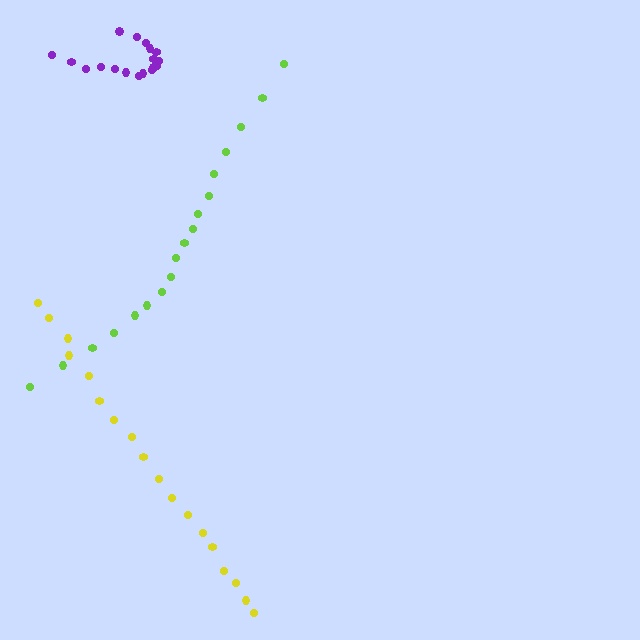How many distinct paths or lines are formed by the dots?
There are 3 distinct paths.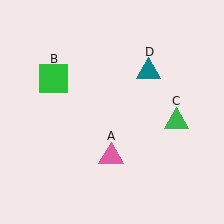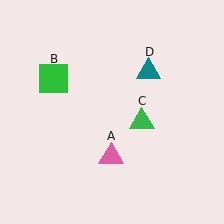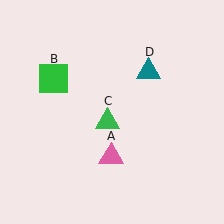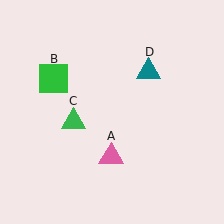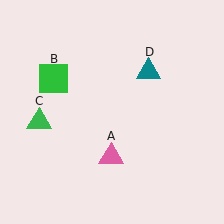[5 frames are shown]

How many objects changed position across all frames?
1 object changed position: green triangle (object C).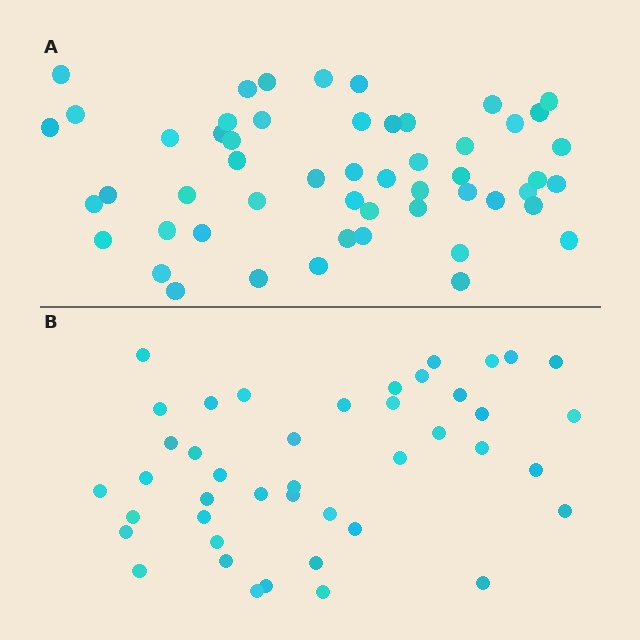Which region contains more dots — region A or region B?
Region A (the top region) has more dots.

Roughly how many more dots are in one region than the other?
Region A has roughly 10 or so more dots than region B.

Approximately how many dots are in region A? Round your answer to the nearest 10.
About 50 dots. (The exact count is 53, which rounds to 50.)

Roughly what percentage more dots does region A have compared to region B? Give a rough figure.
About 25% more.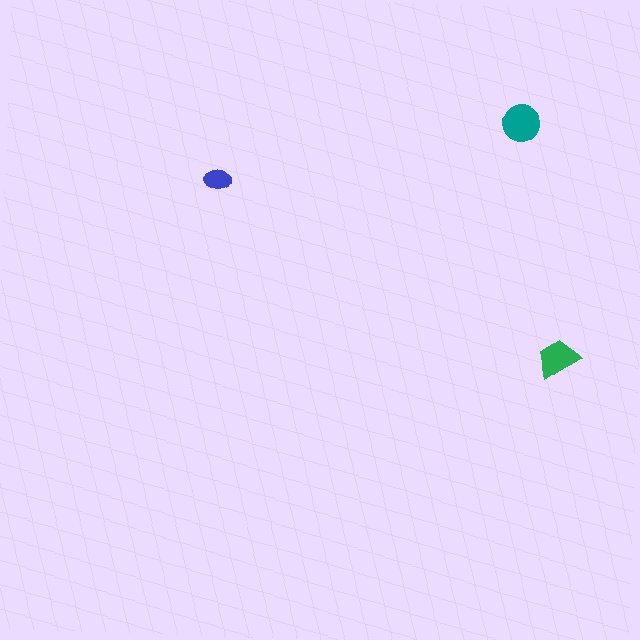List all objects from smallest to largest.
The blue ellipse, the green trapezoid, the teal circle.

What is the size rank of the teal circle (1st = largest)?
1st.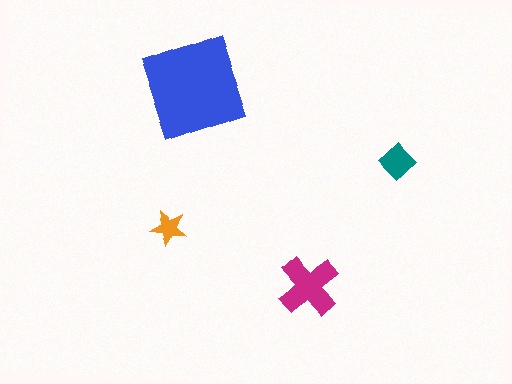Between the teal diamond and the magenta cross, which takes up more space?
The magenta cross.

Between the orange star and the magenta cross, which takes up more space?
The magenta cross.